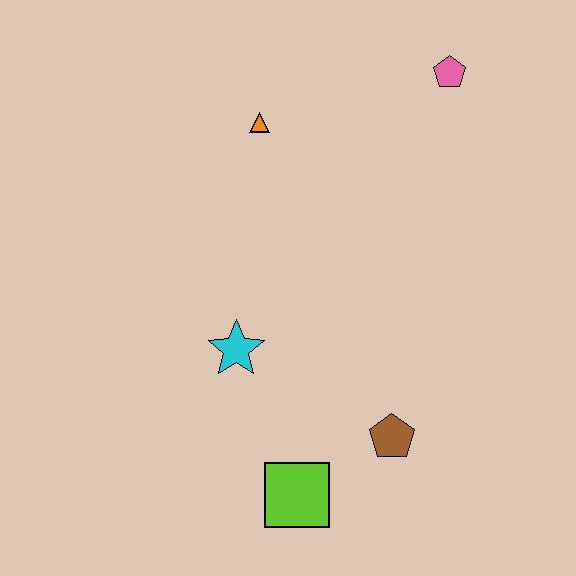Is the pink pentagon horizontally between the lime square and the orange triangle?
No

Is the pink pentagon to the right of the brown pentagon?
Yes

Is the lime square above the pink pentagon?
No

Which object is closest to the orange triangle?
The pink pentagon is closest to the orange triangle.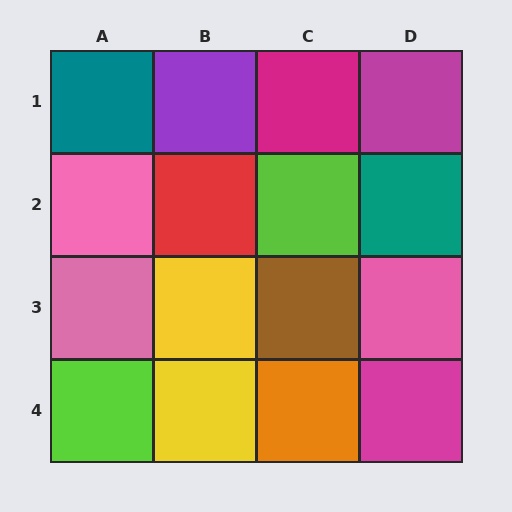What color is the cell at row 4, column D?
Magenta.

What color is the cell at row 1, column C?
Magenta.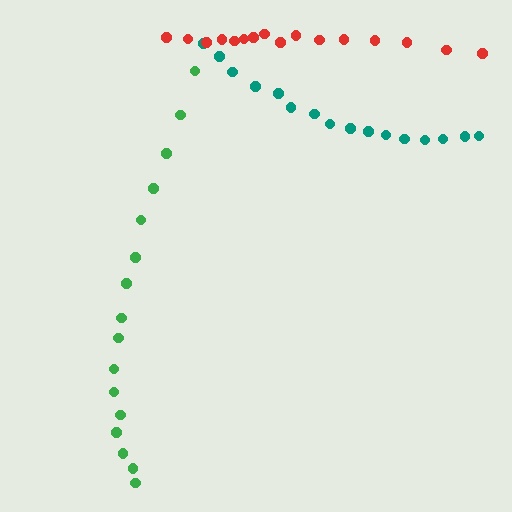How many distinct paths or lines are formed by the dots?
There are 3 distinct paths.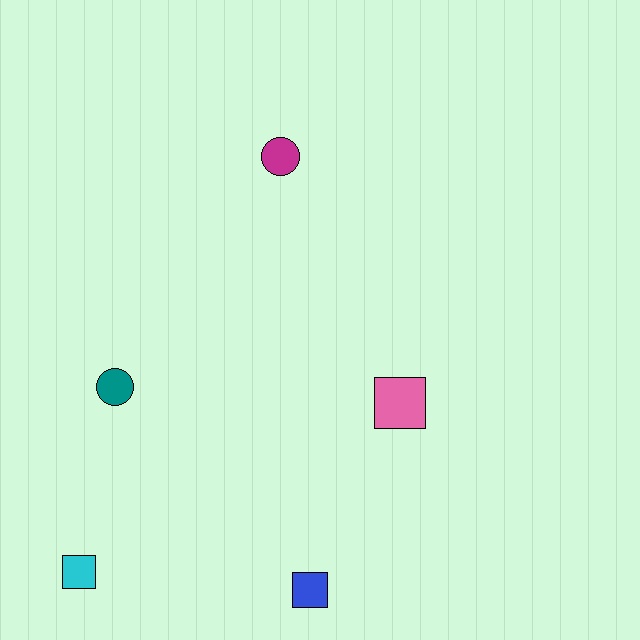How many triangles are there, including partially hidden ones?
There are no triangles.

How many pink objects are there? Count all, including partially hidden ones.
There is 1 pink object.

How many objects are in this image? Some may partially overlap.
There are 5 objects.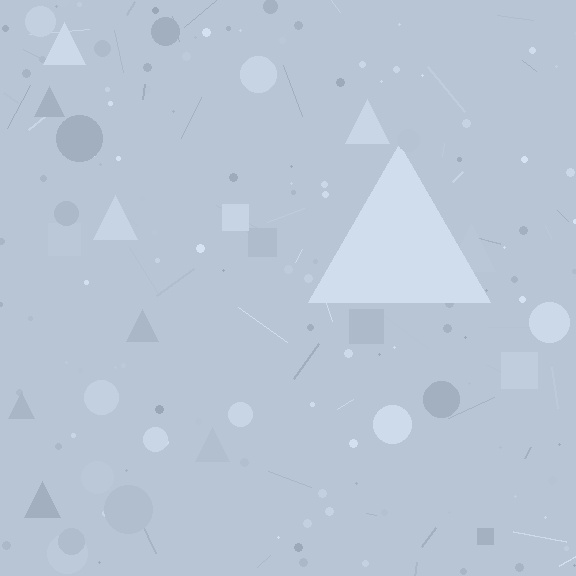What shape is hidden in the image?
A triangle is hidden in the image.